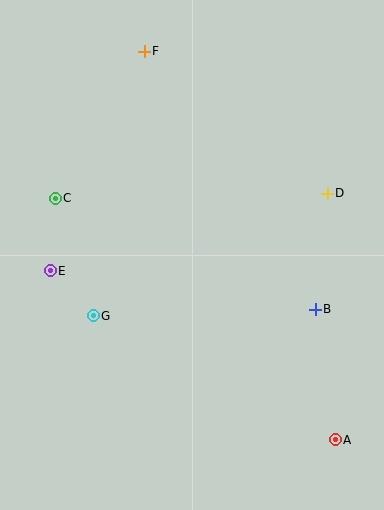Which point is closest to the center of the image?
Point G at (93, 316) is closest to the center.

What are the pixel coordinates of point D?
Point D is at (327, 193).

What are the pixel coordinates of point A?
Point A is at (335, 440).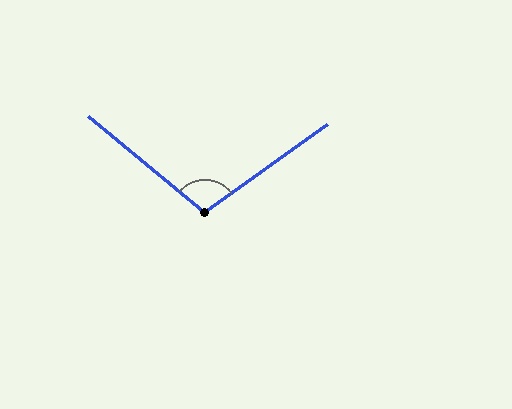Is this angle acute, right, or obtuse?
It is obtuse.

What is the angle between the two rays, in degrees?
Approximately 105 degrees.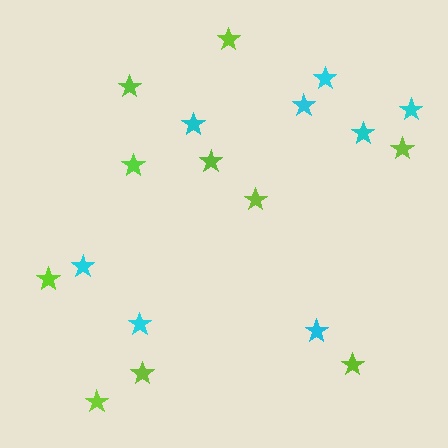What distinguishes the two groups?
There are 2 groups: one group of cyan stars (8) and one group of lime stars (10).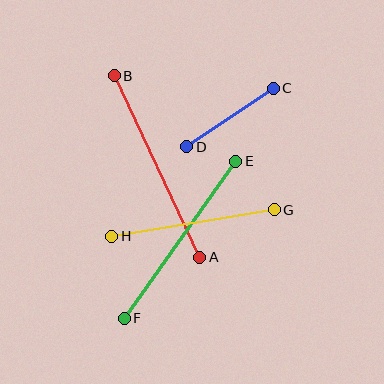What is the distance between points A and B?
The distance is approximately 201 pixels.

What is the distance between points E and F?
The distance is approximately 193 pixels.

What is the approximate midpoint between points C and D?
The midpoint is at approximately (230, 118) pixels.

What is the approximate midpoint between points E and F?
The midpoint is at approximately (180, 240) pixels.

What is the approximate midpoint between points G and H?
The midpoint is at approximately (193, 223) pixels.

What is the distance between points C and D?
The distance is approximately 104 pixels.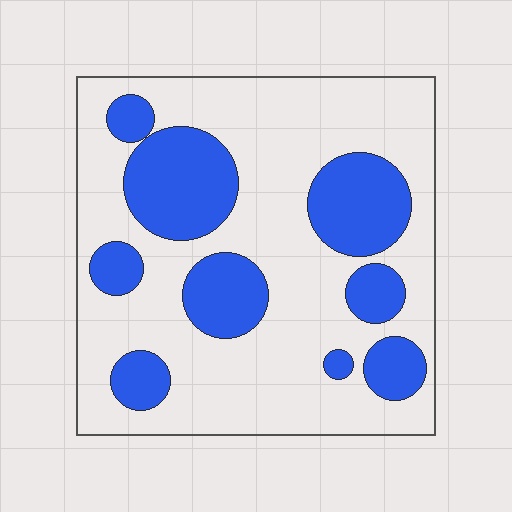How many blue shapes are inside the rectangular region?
9.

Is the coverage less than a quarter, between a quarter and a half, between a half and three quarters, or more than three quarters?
Between a quarter and a half.